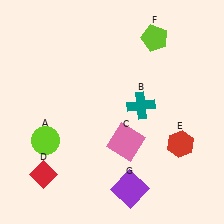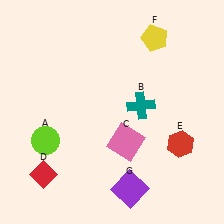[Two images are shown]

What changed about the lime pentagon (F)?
In Image 1, F is lime. In Image 2, it changed to yellow.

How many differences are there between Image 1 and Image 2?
There is 1 difference between the two images.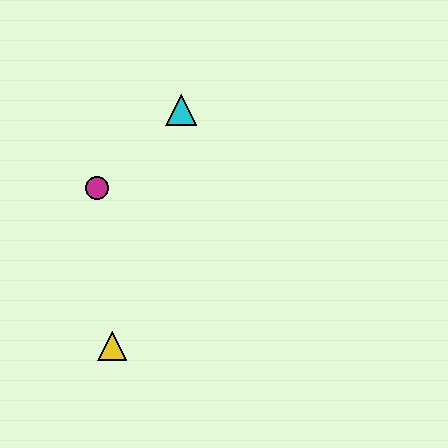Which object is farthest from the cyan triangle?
The yellow triangle is farthest from the cyan triangle.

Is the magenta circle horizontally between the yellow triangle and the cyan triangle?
No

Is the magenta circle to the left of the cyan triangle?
Yes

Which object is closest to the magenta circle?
The cyan triangle is closest to the magenta circle.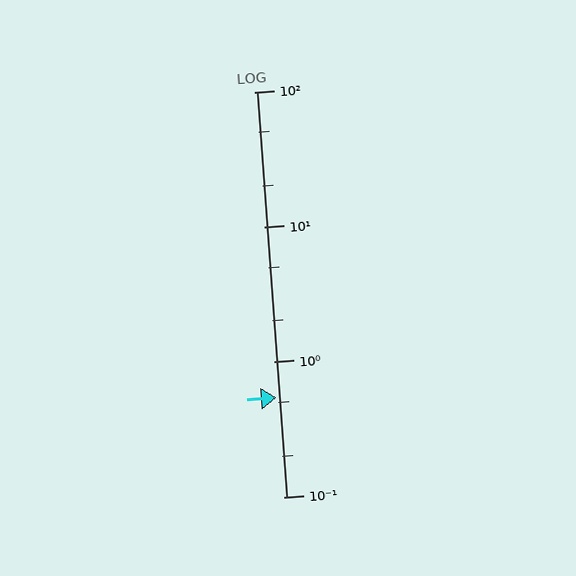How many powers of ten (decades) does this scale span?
The scale spans 3 decades, from 0.1 to 100.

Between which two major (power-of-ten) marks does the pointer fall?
The pointer is between 0.1 and 1.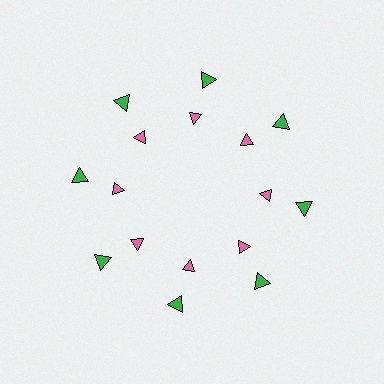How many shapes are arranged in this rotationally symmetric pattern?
There are 16 shapes, arranged in 8 groups of 2.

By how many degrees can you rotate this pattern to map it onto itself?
The pattern maps onto itself every 45 degrees of rotation.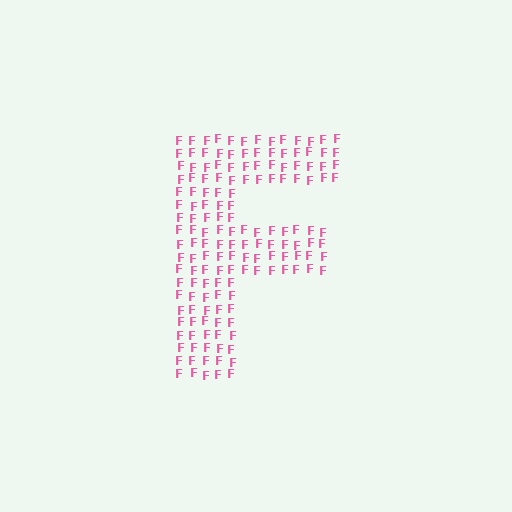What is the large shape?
The large shape is the letter F.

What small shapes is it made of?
It is made of small letter F's.